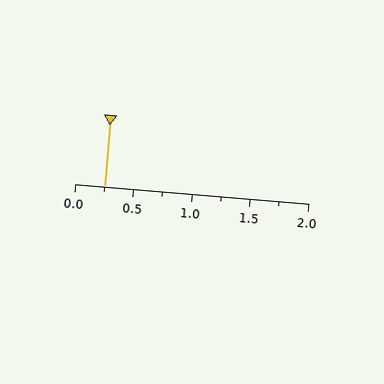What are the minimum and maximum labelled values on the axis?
The axis runs from 0.0 to 2.0.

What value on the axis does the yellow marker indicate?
The marker indicates approximately 0.25.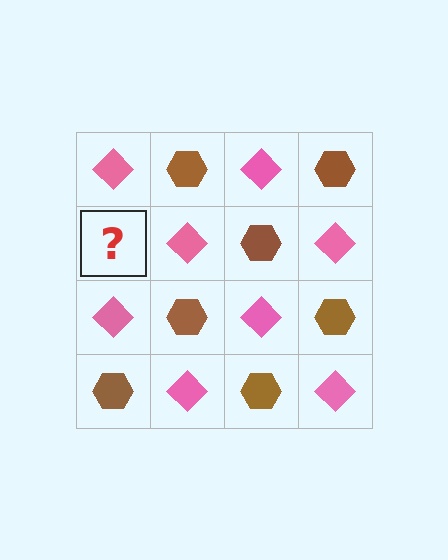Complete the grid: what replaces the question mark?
The question mark should be replaced with a brown hexagon.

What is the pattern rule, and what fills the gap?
The rule is that it alternates pink diamond and brown hexagon in a checkerboard pattern. The gap should be filled with a brown hexagon.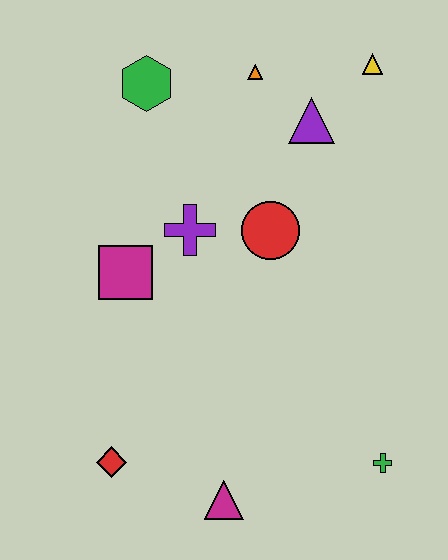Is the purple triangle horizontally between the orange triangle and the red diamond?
No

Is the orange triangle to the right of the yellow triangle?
No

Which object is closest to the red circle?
The purple cross is closest to the red circle.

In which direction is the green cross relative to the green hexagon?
The green cross is below the green hexagon.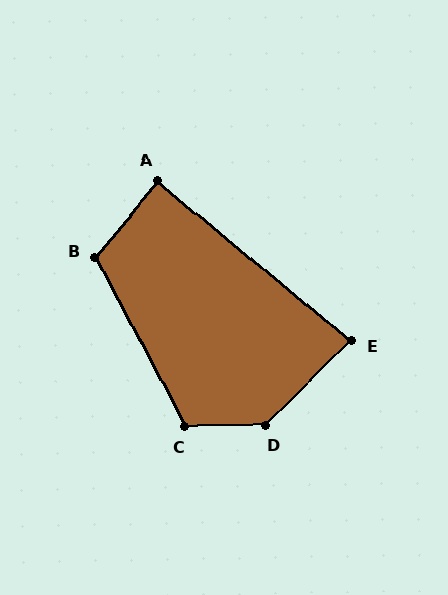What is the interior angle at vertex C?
Approximately 117 degrees (obtuse).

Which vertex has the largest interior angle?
D, at approximately 136 degrees.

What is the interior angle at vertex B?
Approximately 113 degrees (obtuse).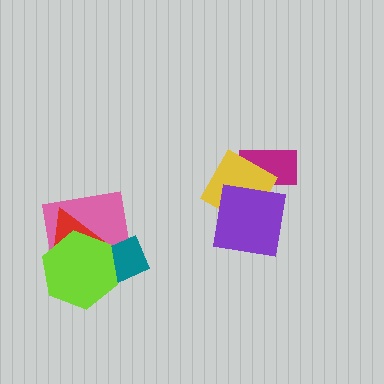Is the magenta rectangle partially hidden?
Yes, it is partially covered by another shape.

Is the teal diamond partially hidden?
Yes, it is partially covered by another shape.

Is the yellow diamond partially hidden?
Yes, it is partially covered by another shape.